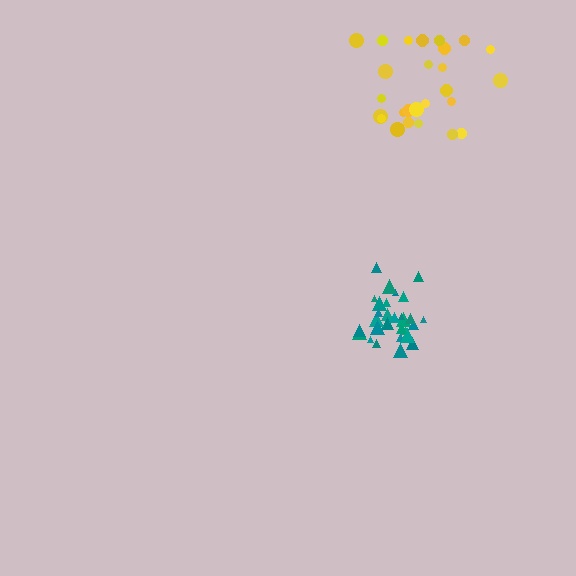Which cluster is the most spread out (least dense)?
Yellow.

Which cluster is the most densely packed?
Teal.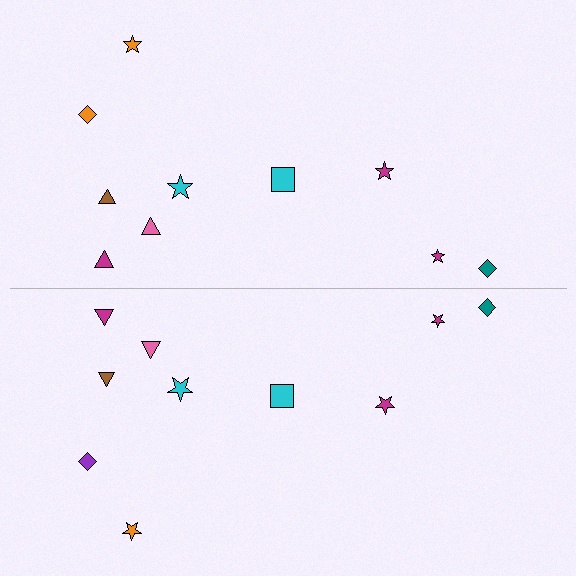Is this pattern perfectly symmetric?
No, the pattern is not perfectly symmetric. The purple diamond on the bottom side breaks the symmetry — its mirror counterpart is orange.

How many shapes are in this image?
There are 20 shapes in this image.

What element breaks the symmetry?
The purple diamond on the bottom side breaks the symmetry — its mirror counterpart is orange.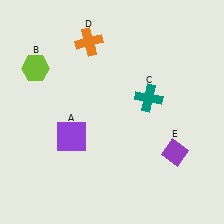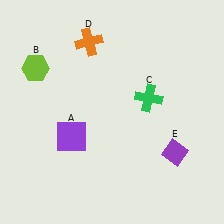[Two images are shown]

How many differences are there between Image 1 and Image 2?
There is 1 difference between the two images.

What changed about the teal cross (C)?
In Image 1, C is teal. In Image 2, it changed to green.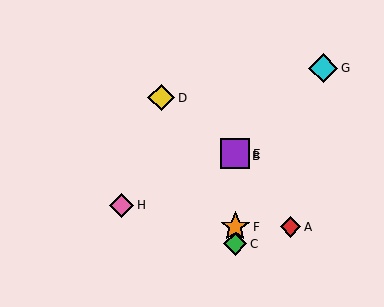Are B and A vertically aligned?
No, B is at x≈235 and A is at x≈290.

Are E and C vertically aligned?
Yes, both are at x≈235.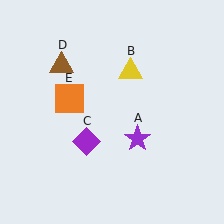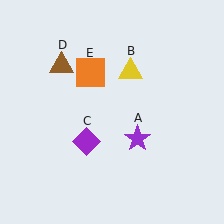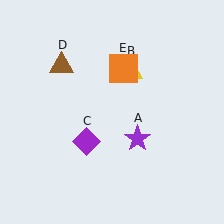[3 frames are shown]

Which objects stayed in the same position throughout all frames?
Purple star (object A) and yellow triangle (object B) and purple diamond (object C) and brown triangle (object D) remained stationary.